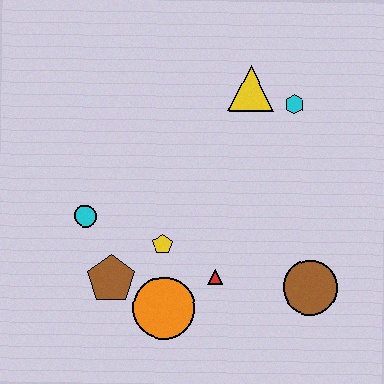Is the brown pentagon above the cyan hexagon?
No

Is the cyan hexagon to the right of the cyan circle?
Yes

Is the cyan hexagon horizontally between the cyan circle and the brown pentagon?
No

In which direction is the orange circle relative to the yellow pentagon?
The orange circle is below the yellow pentagon.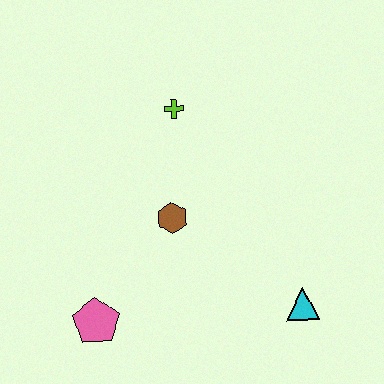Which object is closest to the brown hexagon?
The lime cross is closest to the brown hexagon.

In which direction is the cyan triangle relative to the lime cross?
The cyan triangle is below the lime cross.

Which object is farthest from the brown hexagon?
The cyan triangle is farthest from the brown hexagon.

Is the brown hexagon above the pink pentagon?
Yes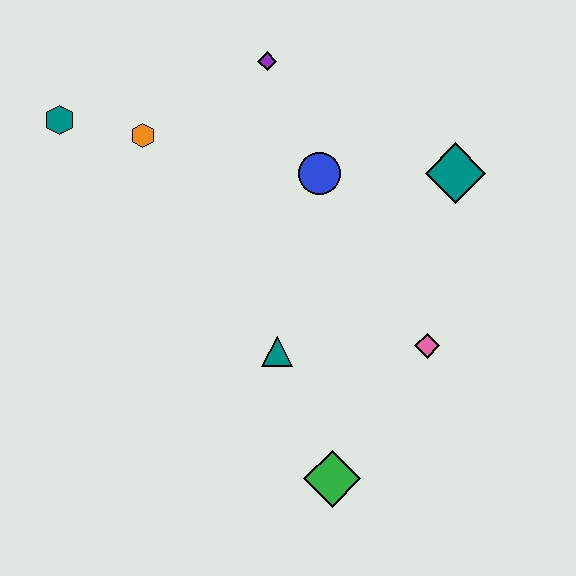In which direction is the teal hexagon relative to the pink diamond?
The teal hexagon is to the left of the pink diamond.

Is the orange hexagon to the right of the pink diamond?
No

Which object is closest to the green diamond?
The teal triangle is closest to the green diamond.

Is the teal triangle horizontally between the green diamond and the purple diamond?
Yes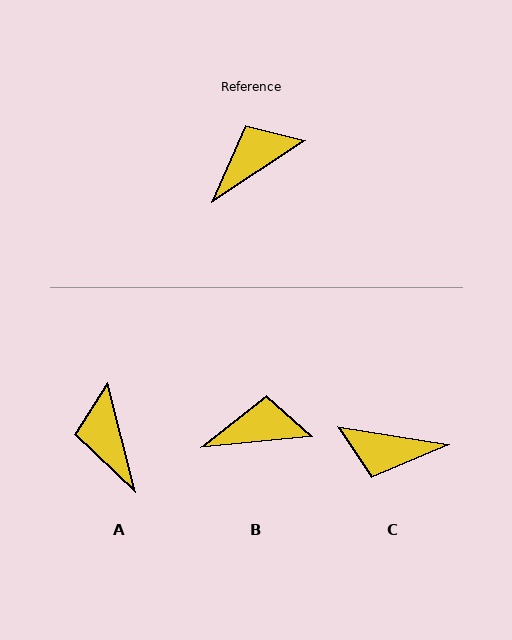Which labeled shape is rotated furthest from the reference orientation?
C, about 137 degrees away.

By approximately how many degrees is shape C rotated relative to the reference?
Approximately 137 degrees counter-clockwise.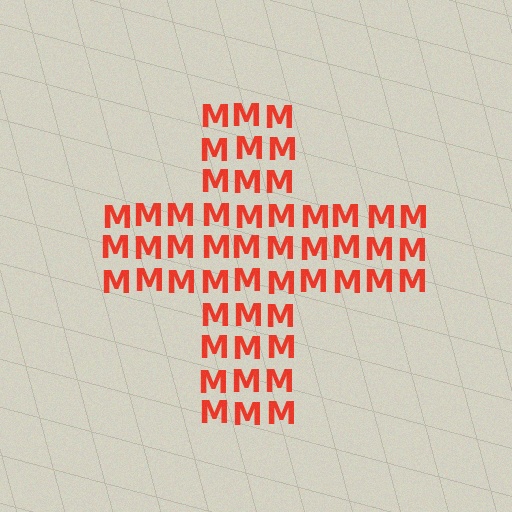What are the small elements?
The small elements are letter M's.